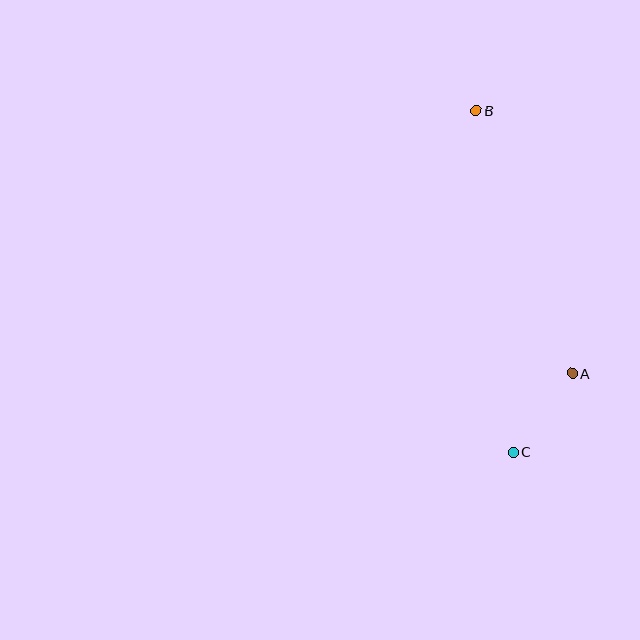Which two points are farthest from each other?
Points B and C are farthest from each other.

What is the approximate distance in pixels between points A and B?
The distance between A and B is approximately 280 pixels.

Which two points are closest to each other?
Points A and C are closest to each other.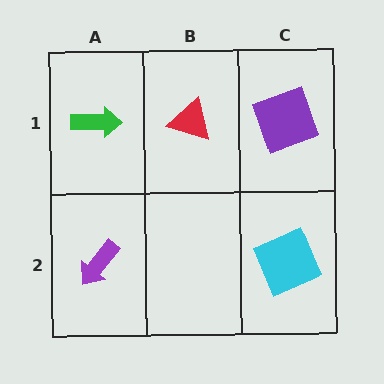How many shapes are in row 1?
3 shapes.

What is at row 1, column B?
A red triangle.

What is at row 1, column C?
A purple square.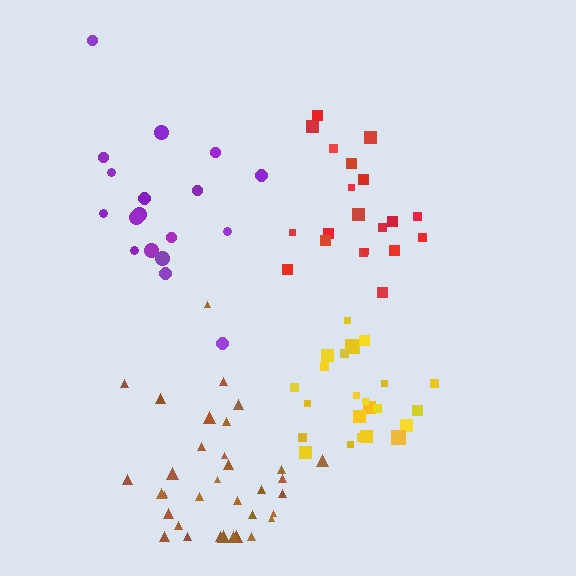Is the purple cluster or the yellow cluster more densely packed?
Yellow.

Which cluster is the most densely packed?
Yellow.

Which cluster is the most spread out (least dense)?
Purple.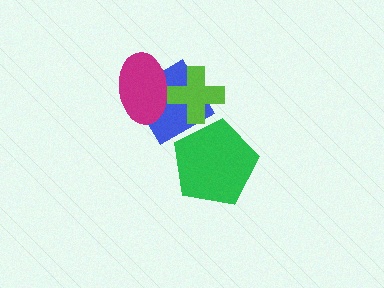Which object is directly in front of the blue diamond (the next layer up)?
The magenta ellipse is directly in front of the blue diamond.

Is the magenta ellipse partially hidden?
Yes, it is partially covered by another shape.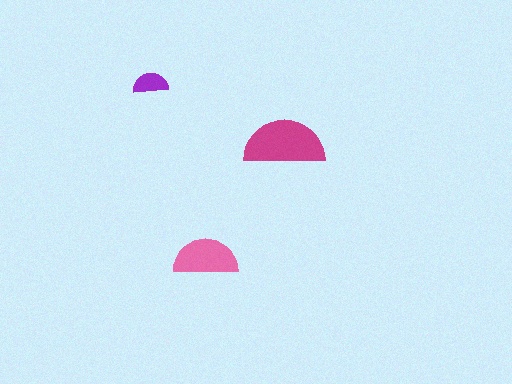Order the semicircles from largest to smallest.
the magenta one, the pink one, the purple one.